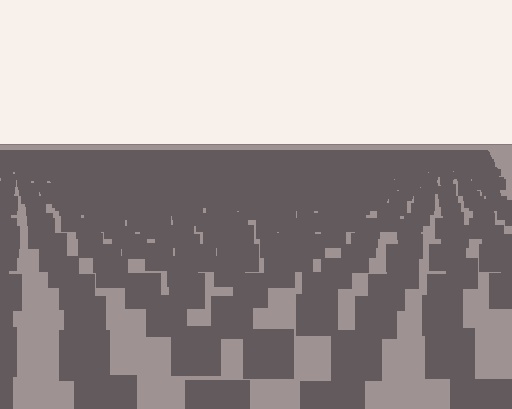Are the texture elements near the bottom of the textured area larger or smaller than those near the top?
Larger. Near the bottom, elements are closer to the viewer and appear at a bigger on-screen size.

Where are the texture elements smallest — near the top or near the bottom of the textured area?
Near the top.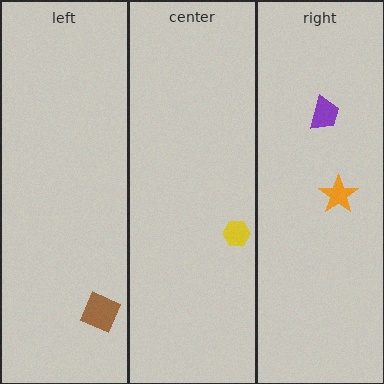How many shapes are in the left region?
1.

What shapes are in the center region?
The yellow hexagon.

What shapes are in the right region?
The orange star, the purple trapezoid.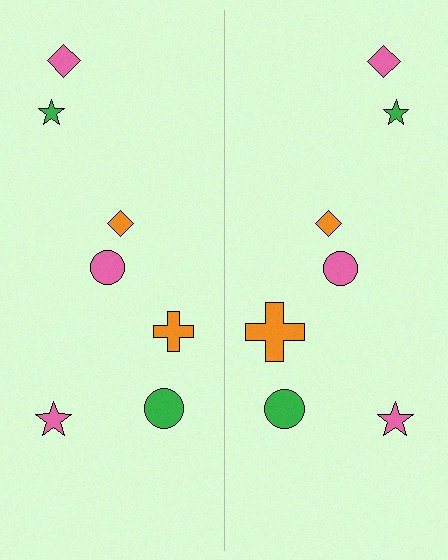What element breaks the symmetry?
The orange cross on the right side has a different size than its mirror counterpart.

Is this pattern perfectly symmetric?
No, the pattern is not perfectly symmetric. The orange cross on the right side has a different size than its mirror counterpart.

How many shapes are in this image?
There are 14 shapes in this image.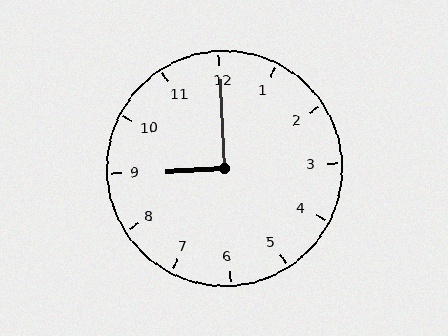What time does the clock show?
9:00.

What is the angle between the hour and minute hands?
Approximately 90 degrees.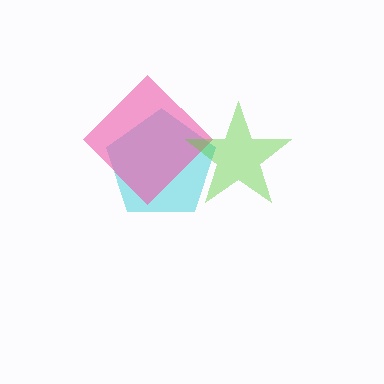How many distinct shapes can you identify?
There are 3 distinct shapes: a cyan pentagon, a pink diamond, a lime star.